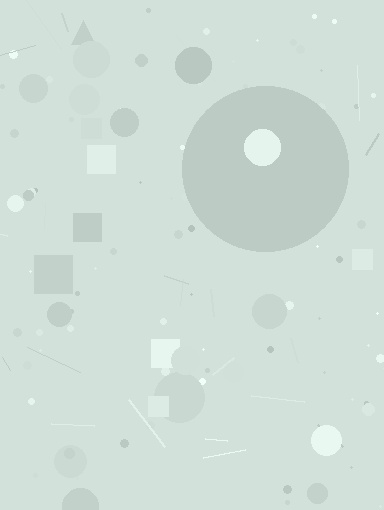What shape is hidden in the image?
A circle is hidden in the image.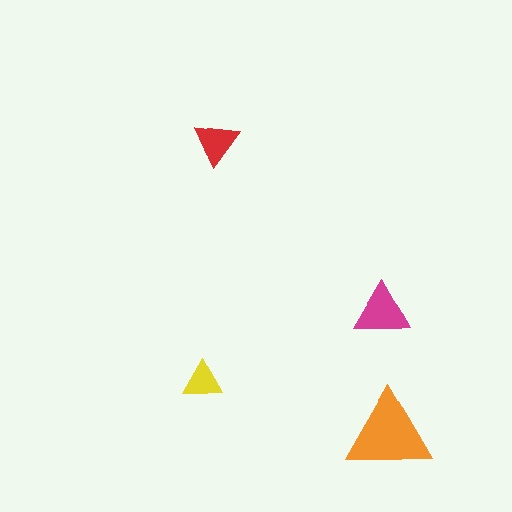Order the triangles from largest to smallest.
the orange one, the magenta one, the red one, the yellow one.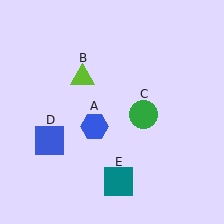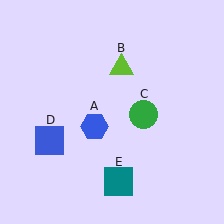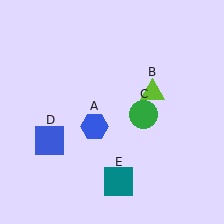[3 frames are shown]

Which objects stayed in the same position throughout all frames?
Blue hexagon (object A) and green circle (object C) and blue square (object D) and teal square (object E) remained stationary.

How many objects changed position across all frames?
1 object changed position: lime triangle (object B).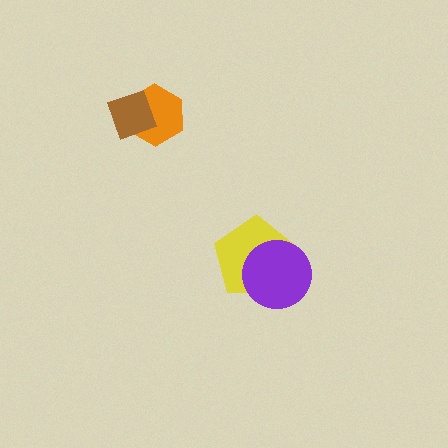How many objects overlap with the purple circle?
1 object overlaps with the purple circle.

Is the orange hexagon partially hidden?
Yes, it is partially covered by another shape.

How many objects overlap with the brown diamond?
1 object overlaps with the brown diamond.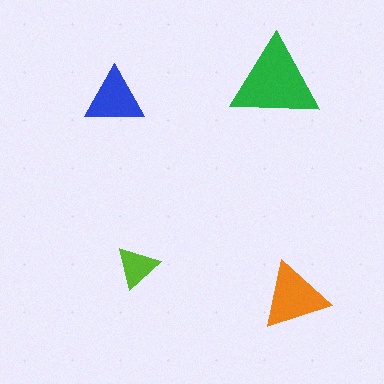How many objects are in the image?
There are 4 objects in the image.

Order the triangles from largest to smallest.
the green one, the orange one, the blue one, the lime one.